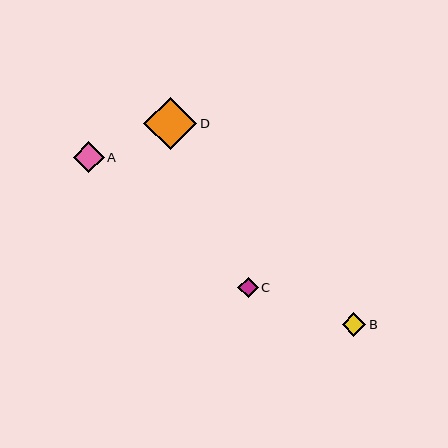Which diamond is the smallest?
Diamond C is the smallest with a size of approximately 21 pixels.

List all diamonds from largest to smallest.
From largest to smallest: D, A, B, C.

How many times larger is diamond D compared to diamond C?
Diamond D is approximately 2.6 times the size of diamond C.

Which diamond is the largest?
Diamond D is the largest with a size of approximately 53 pixels.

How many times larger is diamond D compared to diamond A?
Diamond D is approximately 1.7 times the size of diamond A.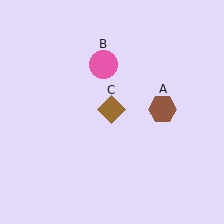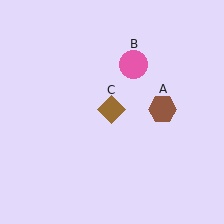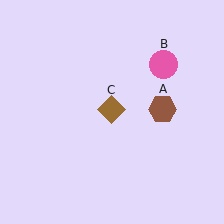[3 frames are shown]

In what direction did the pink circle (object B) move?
The pink circle (object B) moved right.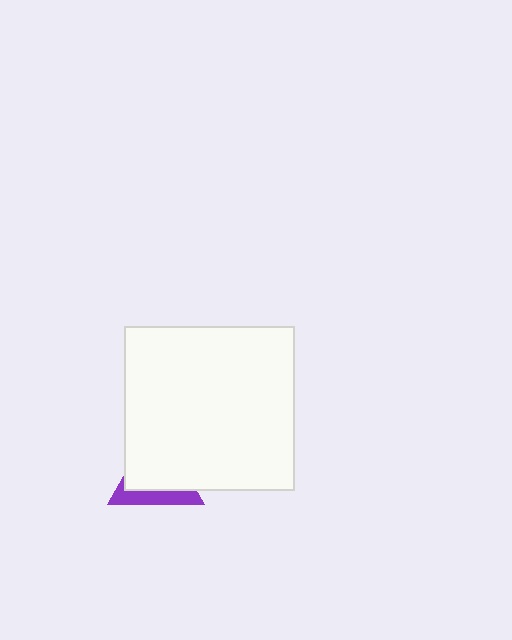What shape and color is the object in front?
The object in front is a white rectangle.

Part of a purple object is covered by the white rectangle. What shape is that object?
It is a triangle.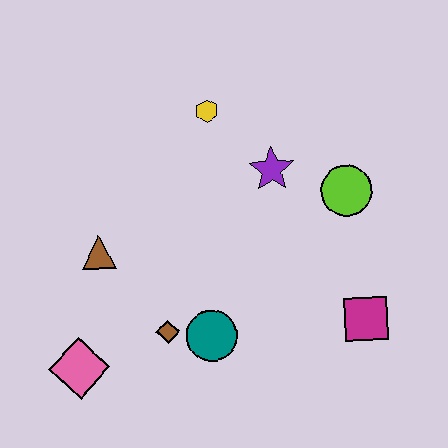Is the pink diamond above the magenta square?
No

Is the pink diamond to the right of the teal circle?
No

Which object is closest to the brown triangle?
The brown diamond is closest to the brown triangle.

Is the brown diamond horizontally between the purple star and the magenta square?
No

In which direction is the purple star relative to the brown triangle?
The purple star is to the right of the brown triangle.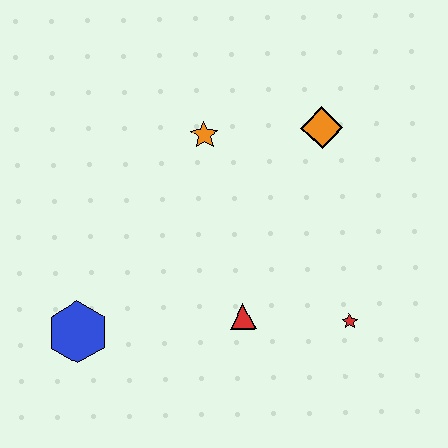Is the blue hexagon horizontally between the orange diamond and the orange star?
No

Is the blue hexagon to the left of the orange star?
Yes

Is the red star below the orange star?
Yes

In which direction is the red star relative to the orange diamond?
The red star is below the orange diamond.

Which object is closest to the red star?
The red triangle is closest to the red star.